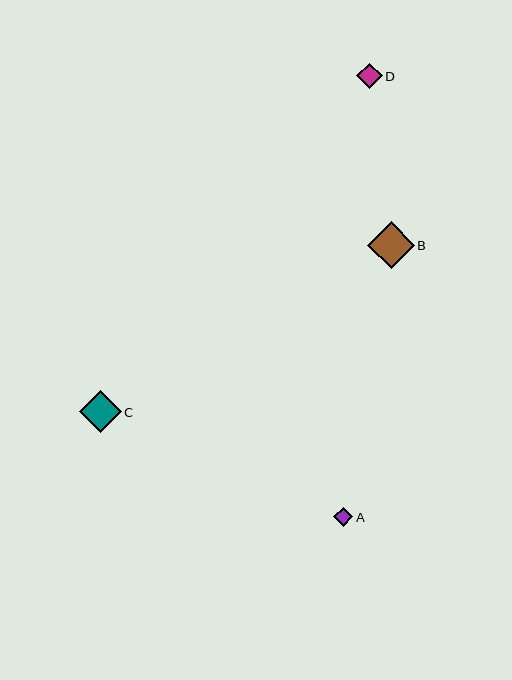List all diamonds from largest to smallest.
From largest to smallest: B, C, D, A.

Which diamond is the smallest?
Diamond A is the smallest with a size of approximately 19 pixels.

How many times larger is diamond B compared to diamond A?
Diamond B is approximately 2.5 times the size of diamond A.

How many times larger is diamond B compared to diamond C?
Diamond B is approximately 1.1 times the size of diamond C.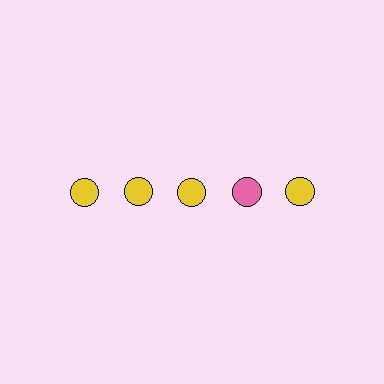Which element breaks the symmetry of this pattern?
The pink circle in the top row, second from right column breaks the symmetry. All other shapes are yellow circles.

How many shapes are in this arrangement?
There are 5 shapes arranged in a grid pattern.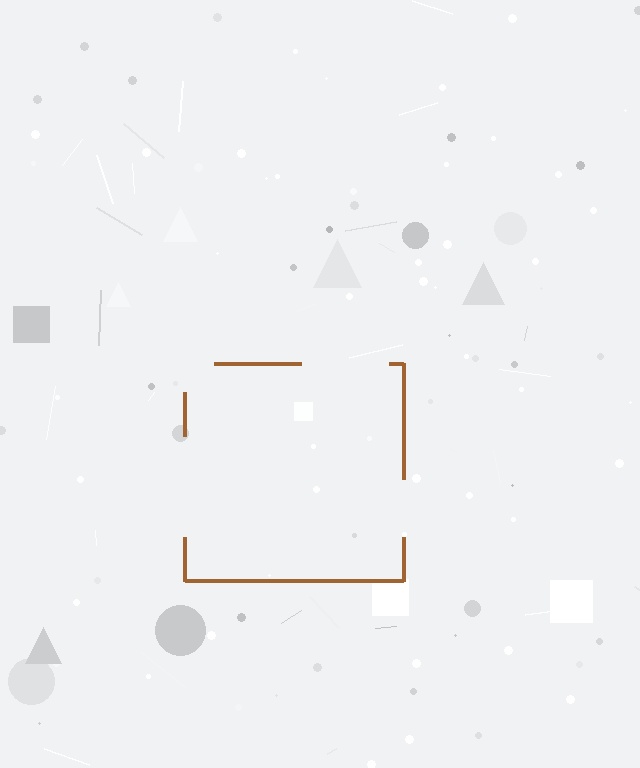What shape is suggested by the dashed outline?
The dashed outline suggests a square.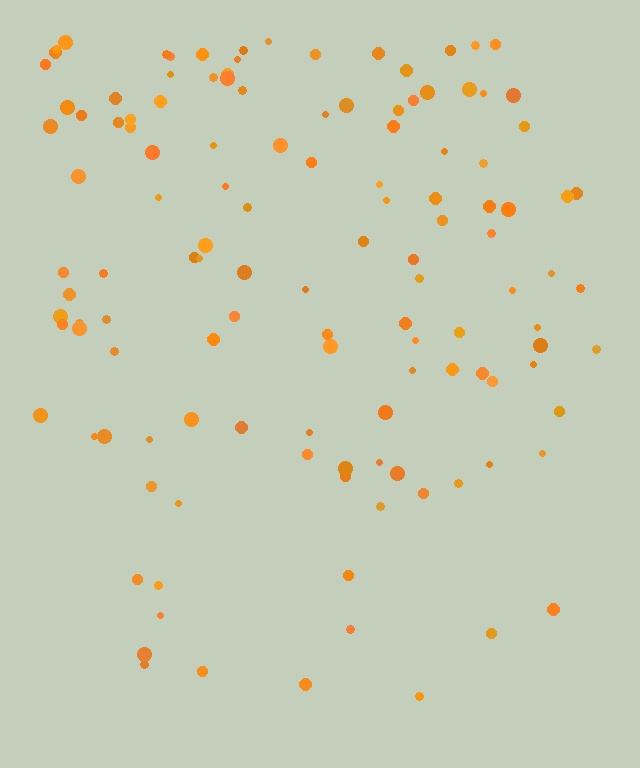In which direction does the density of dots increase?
From bottom to top, with the top side densest.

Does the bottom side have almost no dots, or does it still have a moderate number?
Still a moderate number, just noticeably fewer than the top.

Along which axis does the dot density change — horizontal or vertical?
Vertical.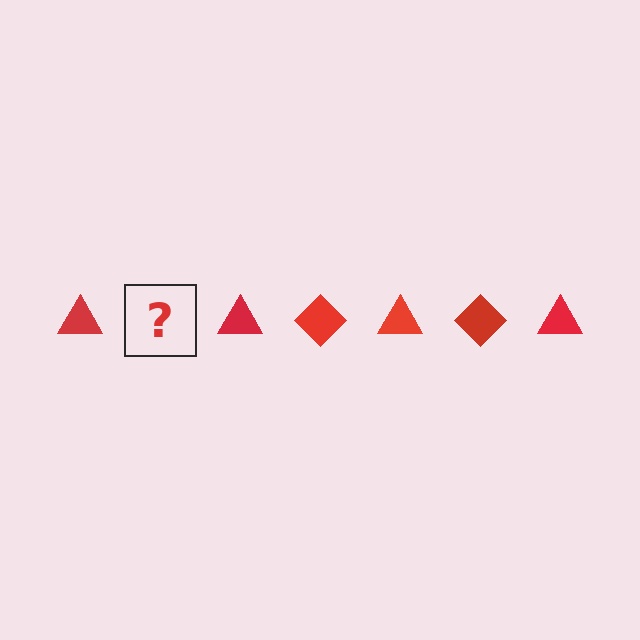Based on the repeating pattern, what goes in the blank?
The blank should be a red diamond.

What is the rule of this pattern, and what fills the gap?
The rule is that the pattern cycles through triangle, diamond shapes in red. The gap should be filled with a red diamond.